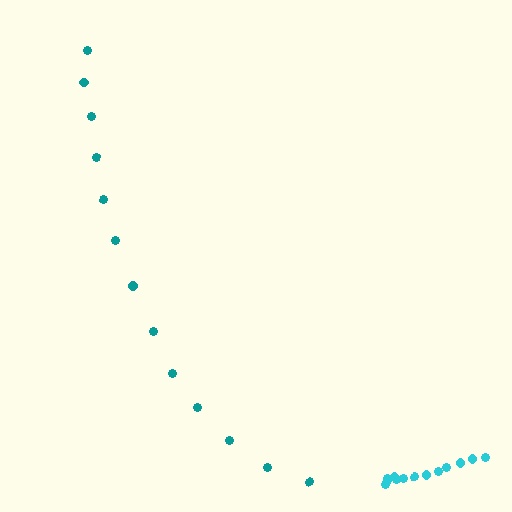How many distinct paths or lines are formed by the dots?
There are 2 distinct paths.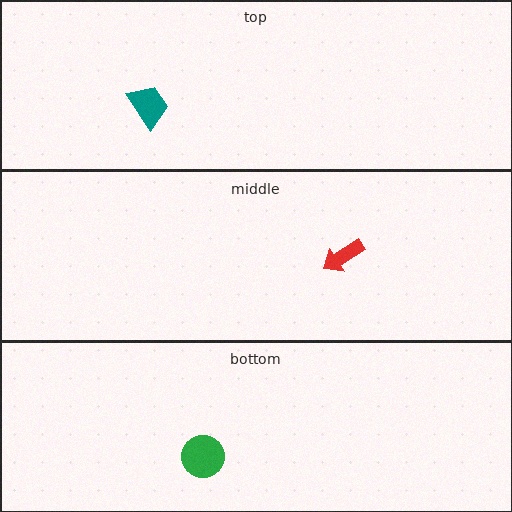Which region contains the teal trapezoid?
The top region.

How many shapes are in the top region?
1.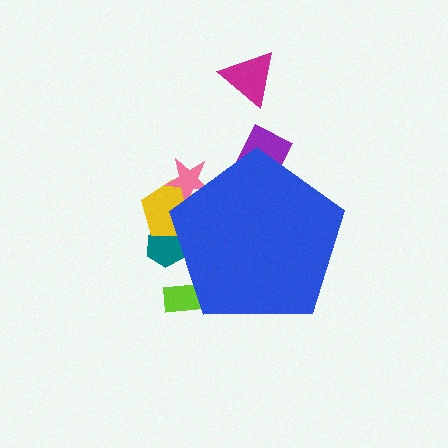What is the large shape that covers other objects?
A blue pentagon.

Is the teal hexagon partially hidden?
Yes, the teal hexagon is partially hidden behind the blue pentagon.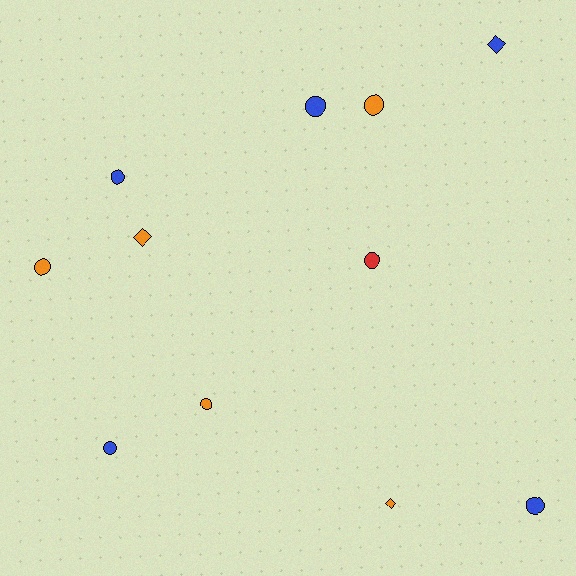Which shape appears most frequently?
Circle, with 8 objects.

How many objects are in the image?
There are 11 objects.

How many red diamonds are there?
There are no red diamonds.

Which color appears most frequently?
Blue, with 5 objects.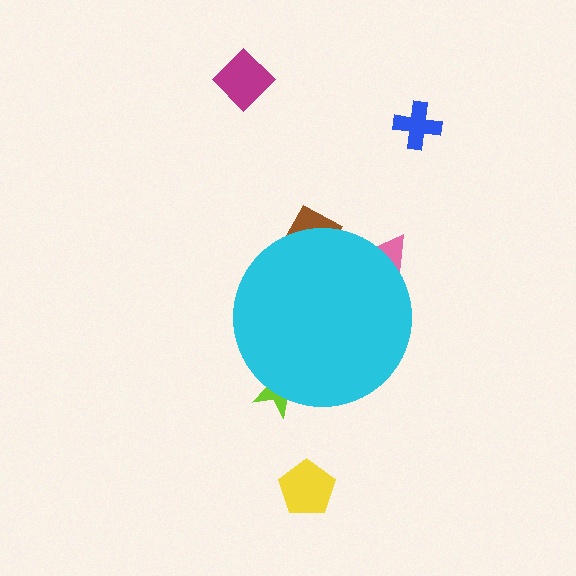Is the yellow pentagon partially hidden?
No, the yellow pentagon is fully visible.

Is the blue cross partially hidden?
No, the blue cross is fully visible.